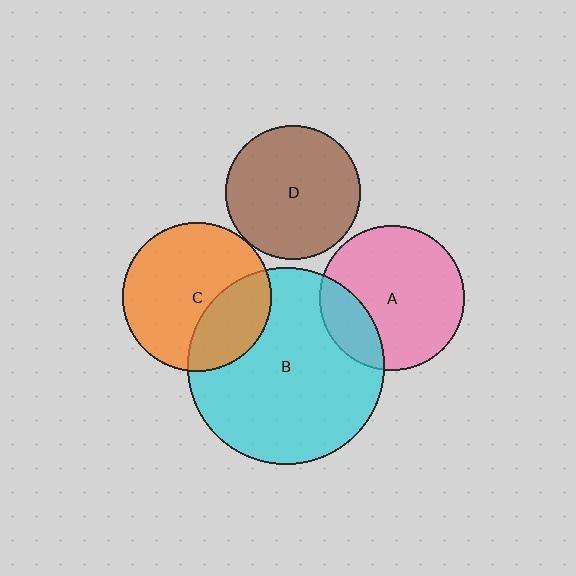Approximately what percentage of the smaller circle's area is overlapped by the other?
Approximately 5%.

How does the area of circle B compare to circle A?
Approximately 1.9 times.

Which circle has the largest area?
Circle B (cyan).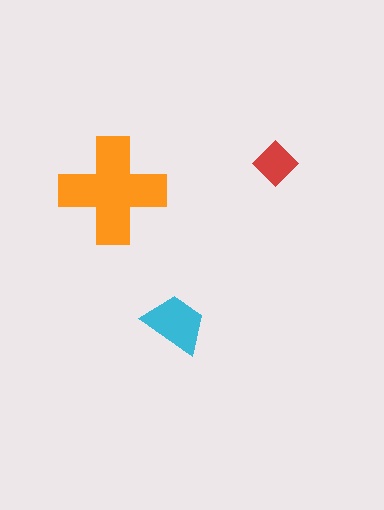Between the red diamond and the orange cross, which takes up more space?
The orange cross.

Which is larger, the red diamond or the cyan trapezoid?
The cyan trapezoid.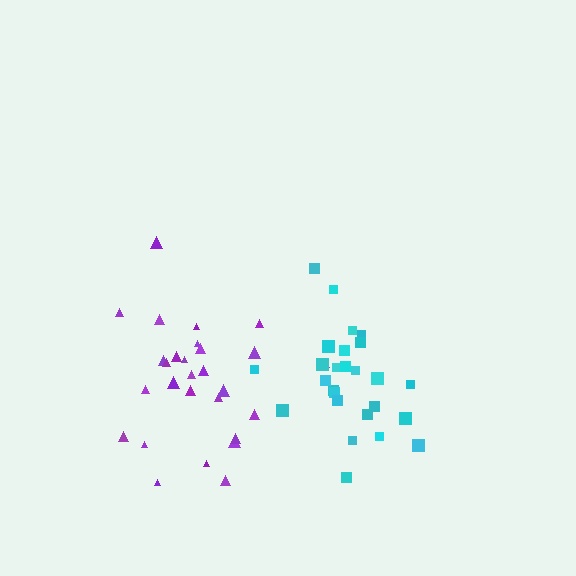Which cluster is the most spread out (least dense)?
Purple.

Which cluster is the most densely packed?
Cyan.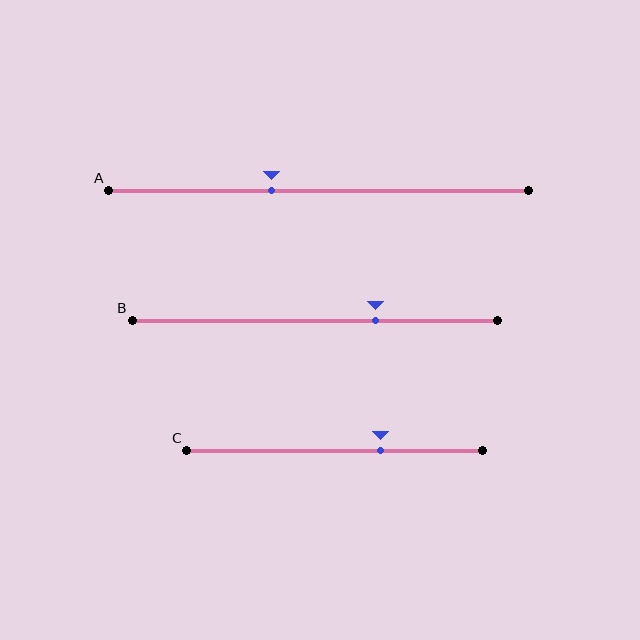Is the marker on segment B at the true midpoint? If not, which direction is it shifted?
No, the marker on segment B is shifted to the right by about 17% of the segment length.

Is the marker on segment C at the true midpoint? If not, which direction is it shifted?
No, the marker on segment C is shifted to the right by about 16% of the segment length.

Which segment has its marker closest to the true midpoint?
Segment A has its marker closest to the true midpoint.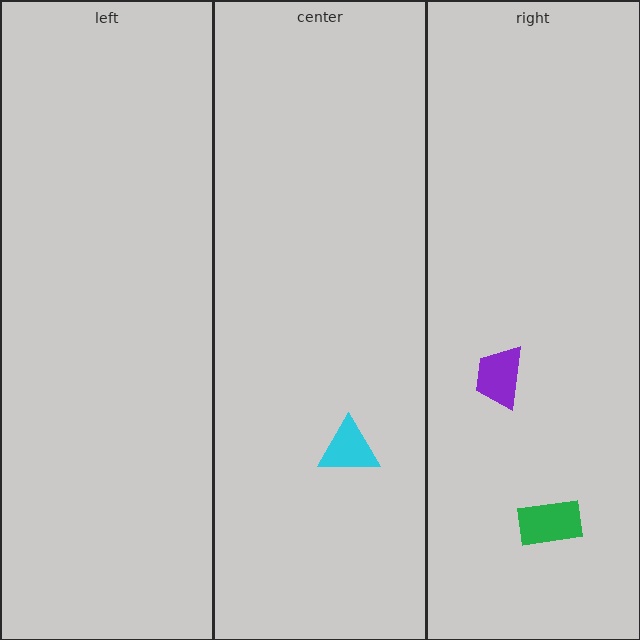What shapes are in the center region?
The cyan triangle.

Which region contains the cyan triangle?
The center region.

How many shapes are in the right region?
2.